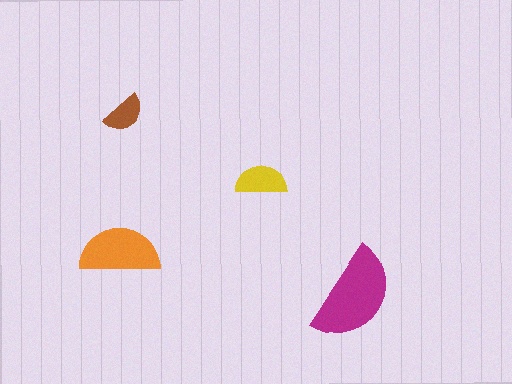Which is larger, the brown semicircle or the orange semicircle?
The orange one.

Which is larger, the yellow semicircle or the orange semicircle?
The orange one.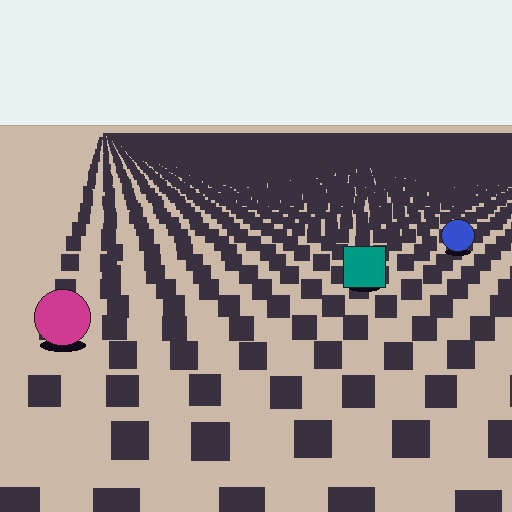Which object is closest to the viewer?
The magenta circle is closest. The texture marks near it are larger and more spread out.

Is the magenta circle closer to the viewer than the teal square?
Yes. The magenta circle is closer — you can tell from the texture gradient: the ground texture is coarser near it.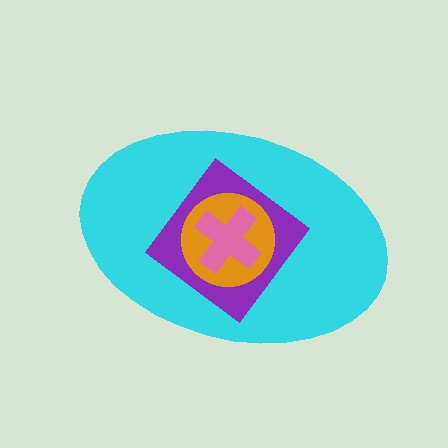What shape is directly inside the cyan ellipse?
The purple diamond.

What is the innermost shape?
The pink cross.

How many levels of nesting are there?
4.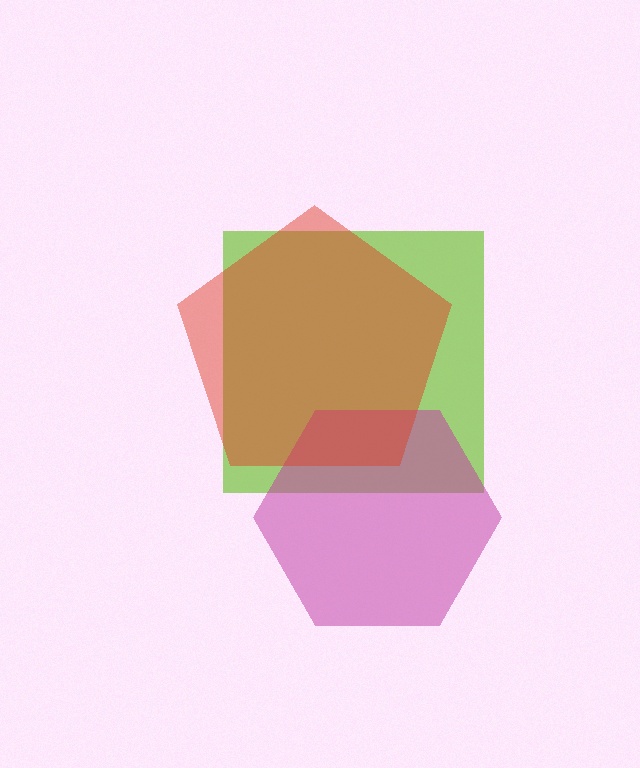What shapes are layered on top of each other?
The layered shapes are: a lime square, a magenta hexagon, a red pentagon.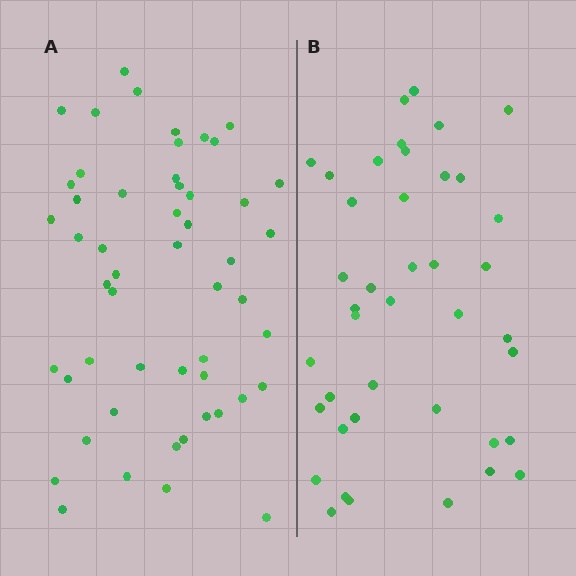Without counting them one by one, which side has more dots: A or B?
Region A (the left region) has more dots.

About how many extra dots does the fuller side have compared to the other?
Region A has roughly 12 or so more dots than region B.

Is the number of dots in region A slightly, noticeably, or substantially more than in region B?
Region A has noticeably more, but not dramatically so. The ratio is roughly 1.3 to 1.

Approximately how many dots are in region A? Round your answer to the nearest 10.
About 50 dots. (The exact count is 52, which rounds to 50.)